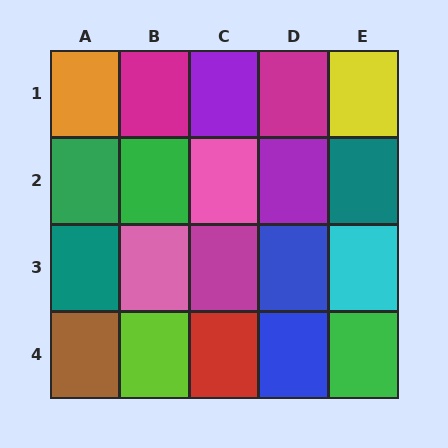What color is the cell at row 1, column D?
Magenta.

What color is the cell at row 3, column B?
Pink.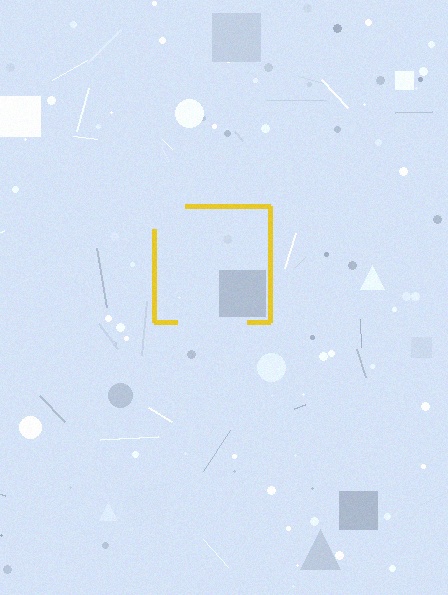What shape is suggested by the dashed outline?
The dashed outline suggests a square.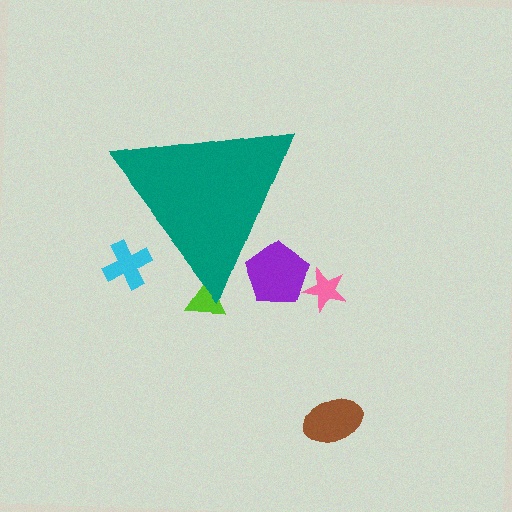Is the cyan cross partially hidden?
Yes, the cyan cross is partially hidden behind the teal triangle.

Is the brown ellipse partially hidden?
No, the brown ellipse is fully visible.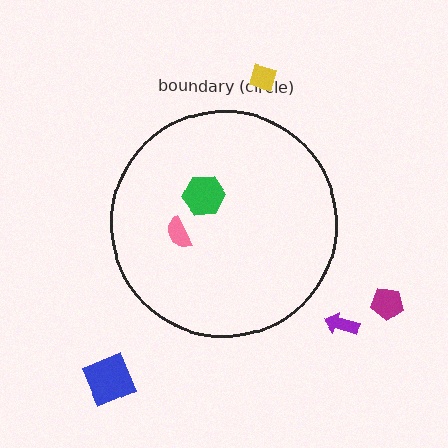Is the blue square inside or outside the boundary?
Outside.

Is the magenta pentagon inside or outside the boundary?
Outside.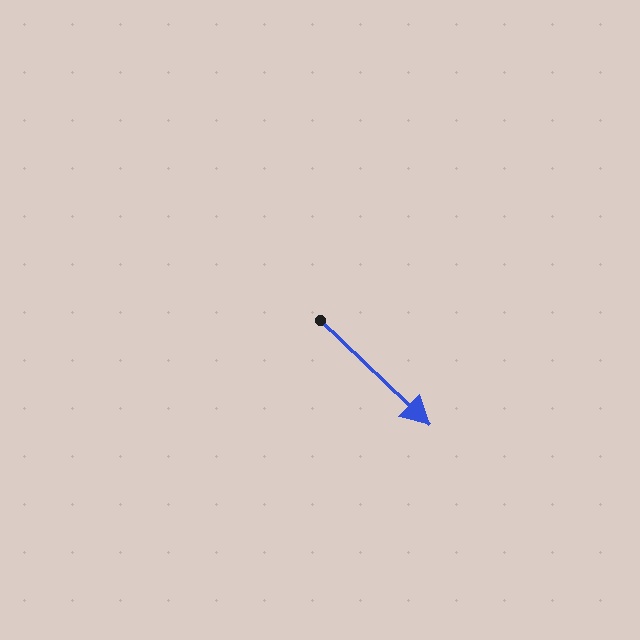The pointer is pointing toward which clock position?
Roughly 4 o'clock.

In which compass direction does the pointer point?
Southeast.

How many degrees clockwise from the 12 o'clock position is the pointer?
Approximately 134 degrees.